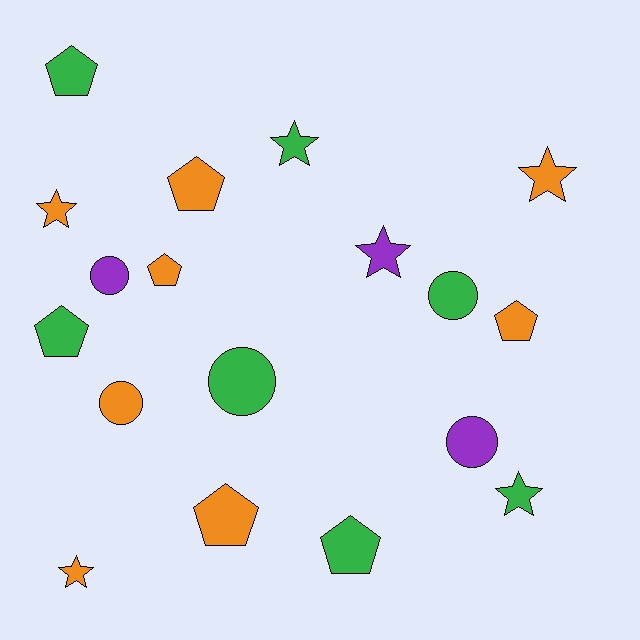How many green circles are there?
There are 2 green circles.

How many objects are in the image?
There are 18 objects.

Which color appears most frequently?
Orange, with 8 objects.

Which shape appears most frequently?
Pentagon, with 7 objects.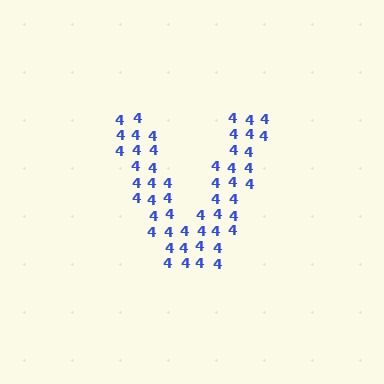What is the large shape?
The large shape is the letter V.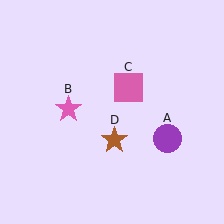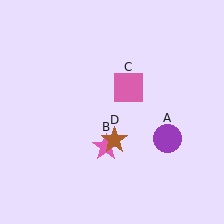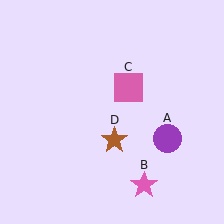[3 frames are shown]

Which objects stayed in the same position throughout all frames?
Purple circle (object A) and pink square (object C) and brown star (object D) remained stationary.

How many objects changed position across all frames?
1 object changed position: pink star (object B).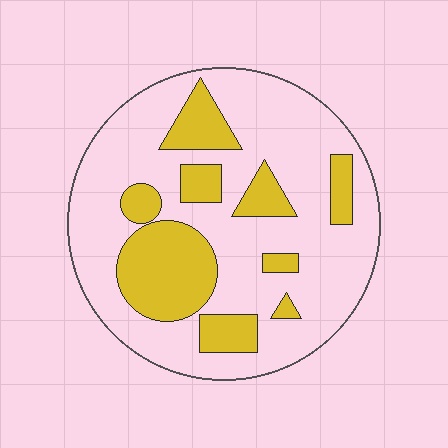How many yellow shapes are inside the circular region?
9.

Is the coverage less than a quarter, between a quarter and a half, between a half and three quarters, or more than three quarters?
Between a quarter and a half.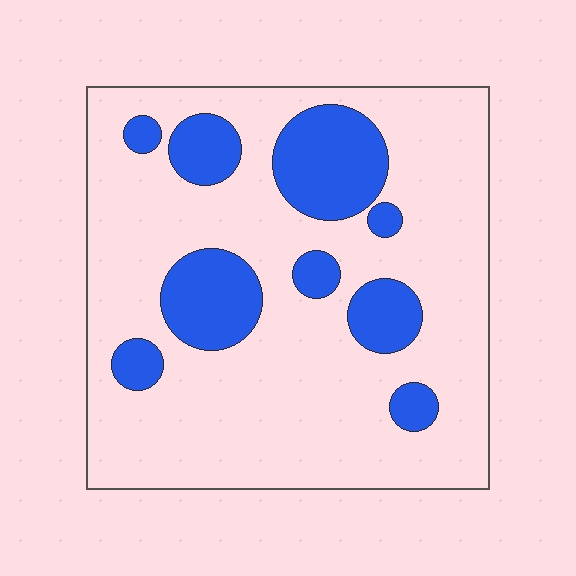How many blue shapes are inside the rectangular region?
9.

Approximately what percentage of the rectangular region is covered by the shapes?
Approximately 20%.